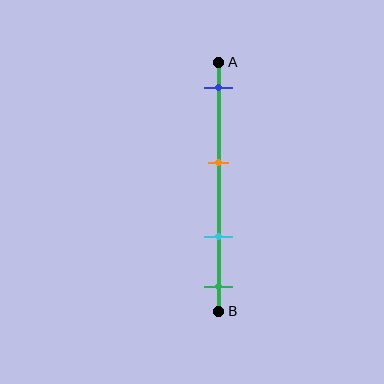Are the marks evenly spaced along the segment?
No, the marks are not evenly spaced.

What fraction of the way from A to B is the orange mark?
The orange mark is approximately 40% (0.4) of the way from A to B.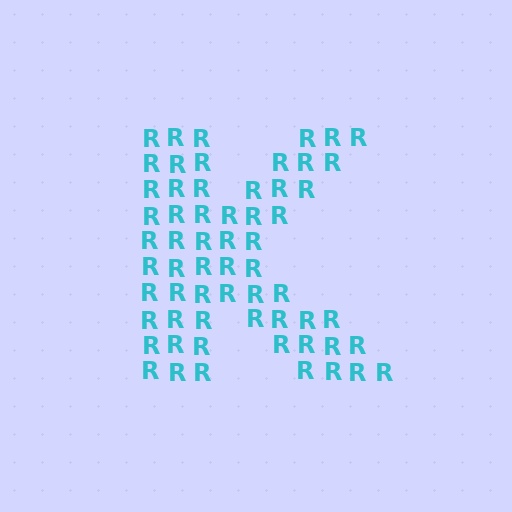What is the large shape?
The large shape is the letter K.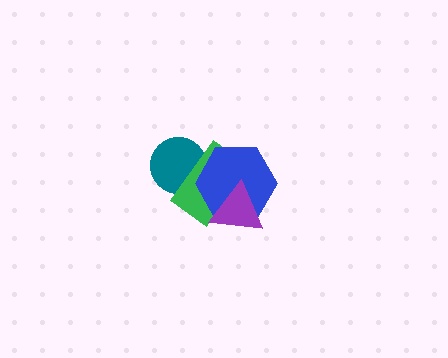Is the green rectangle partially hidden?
Yes, it is partially covered by another shape.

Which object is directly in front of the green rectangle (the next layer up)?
The blue hexagon is directly in front of the green rectangle.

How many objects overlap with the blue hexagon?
3 objects overlap with the blue hexagon.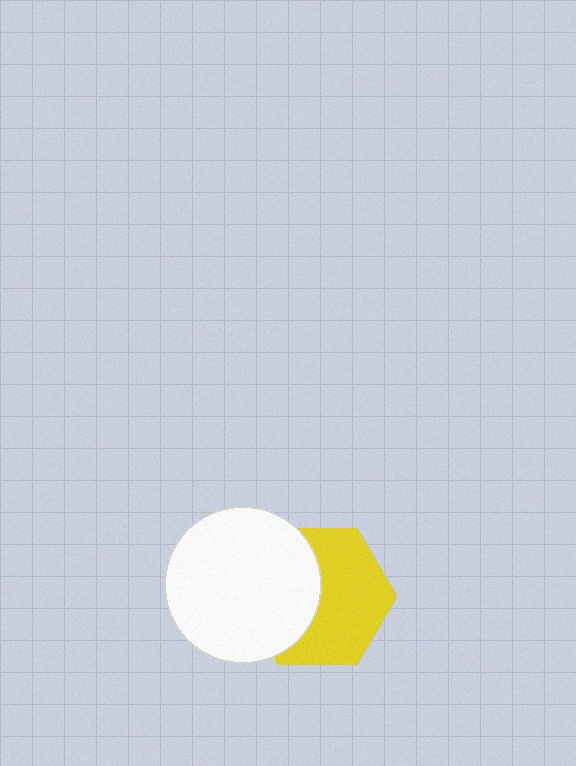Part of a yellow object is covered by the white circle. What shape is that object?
It is a hexagon.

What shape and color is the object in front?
The object in front is a white circle.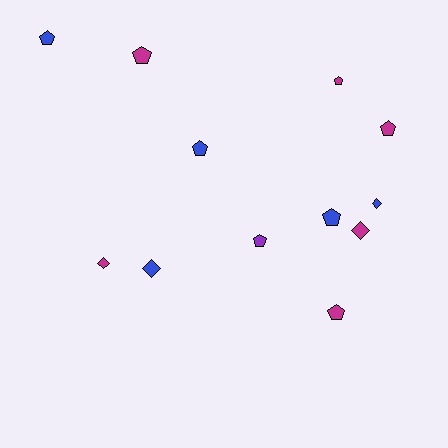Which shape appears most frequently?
Pentagon, with 8 objects.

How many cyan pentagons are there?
There are no cyan pentagons.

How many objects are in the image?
There are 12 objects.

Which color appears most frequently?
Magenta, with 6 objects.